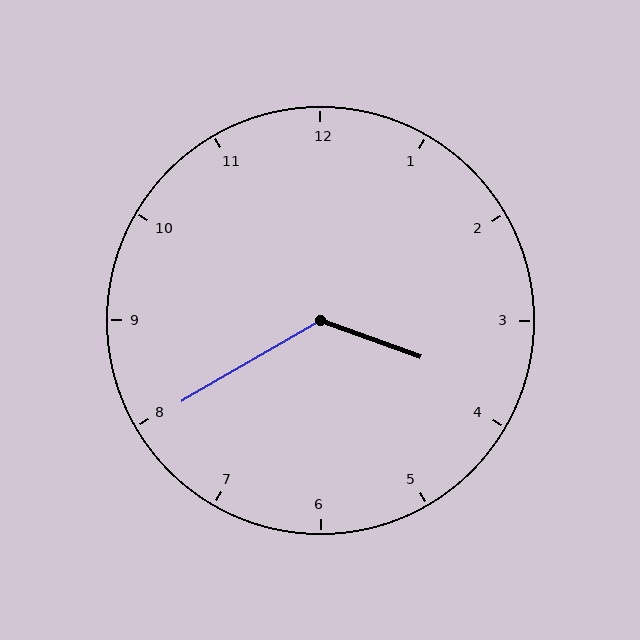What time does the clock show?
3:40.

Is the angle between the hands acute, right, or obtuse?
It is obtuse.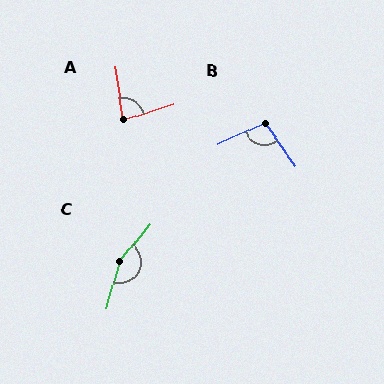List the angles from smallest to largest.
A (81°), B (101°), C (157°).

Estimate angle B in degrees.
Approximately 101 degrees.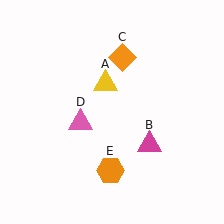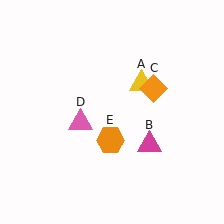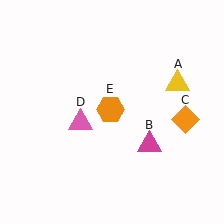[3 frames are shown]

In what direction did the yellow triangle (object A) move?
The yellow triangle (object A) moved right.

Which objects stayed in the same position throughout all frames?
Magenta triangle (object B) and pink triangle (object D) remained stationary.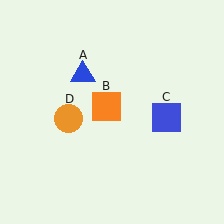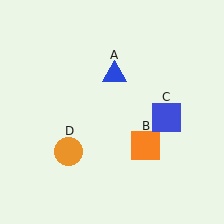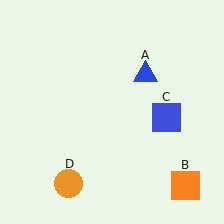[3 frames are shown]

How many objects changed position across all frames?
3 objects changed position: blue triangle (object A), orange square (object B), orange circle (object D).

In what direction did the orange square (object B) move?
The orange square (object B) moved down and to the right.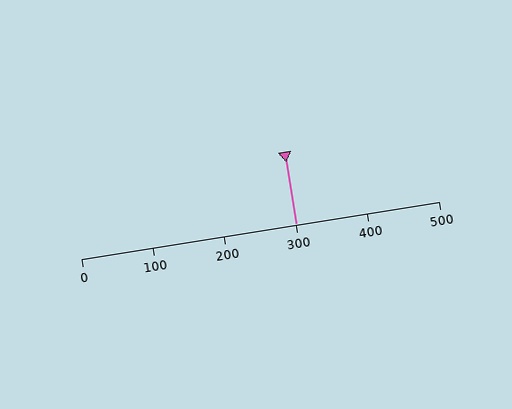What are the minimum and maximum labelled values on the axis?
The axis runs from 0 to 500.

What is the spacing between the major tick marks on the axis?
The major ticks are spaced 100 apart.